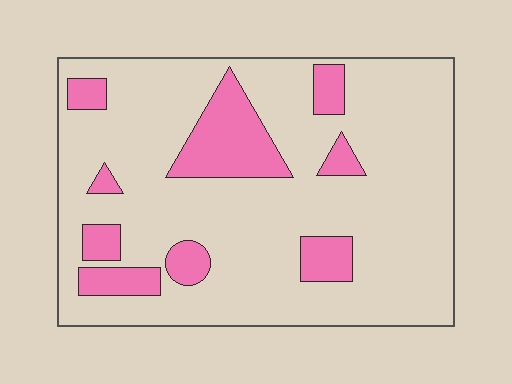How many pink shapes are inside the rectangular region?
9.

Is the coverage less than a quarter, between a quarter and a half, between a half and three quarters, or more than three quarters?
Less than a quarter.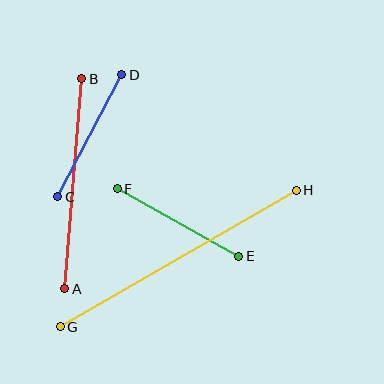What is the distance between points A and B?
The distance is approximately 211 pixels.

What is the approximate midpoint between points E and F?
The midpoint is at approximately (178, 222) pixels.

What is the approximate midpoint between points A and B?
The midpoint is at approximately (73, 184) pixels.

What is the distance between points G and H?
The distance is approximately 273 pixels.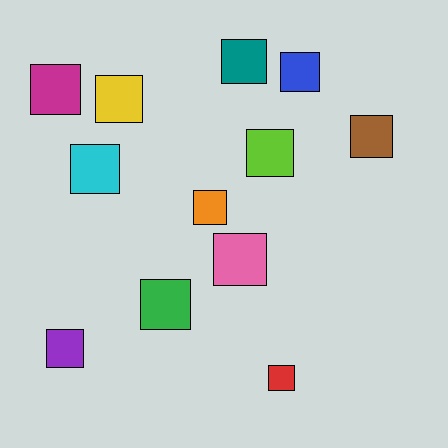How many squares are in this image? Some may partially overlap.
There are 12 squares.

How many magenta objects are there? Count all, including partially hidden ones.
There is 1 magenta object.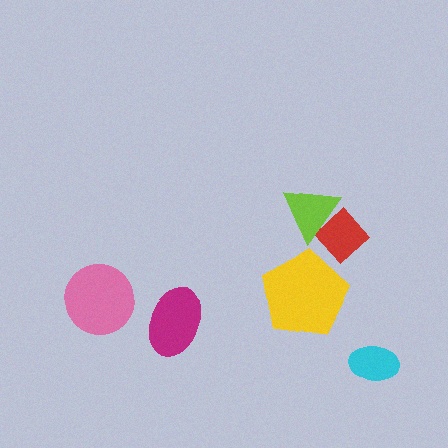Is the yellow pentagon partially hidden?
No, no other shape covers it.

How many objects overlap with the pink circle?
0 objects overlap with the pink circle.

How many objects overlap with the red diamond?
1 object overlaps with the red diamond.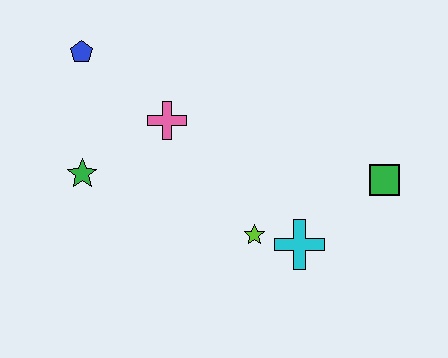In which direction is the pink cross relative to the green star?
The pink cross is to the right of the green star.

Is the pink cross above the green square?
Yes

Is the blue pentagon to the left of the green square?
Yes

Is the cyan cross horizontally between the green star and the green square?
Yes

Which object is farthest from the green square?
The blue pentagon is farthest from the green square.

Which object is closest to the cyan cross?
The lime star is closest to the cyan cross.